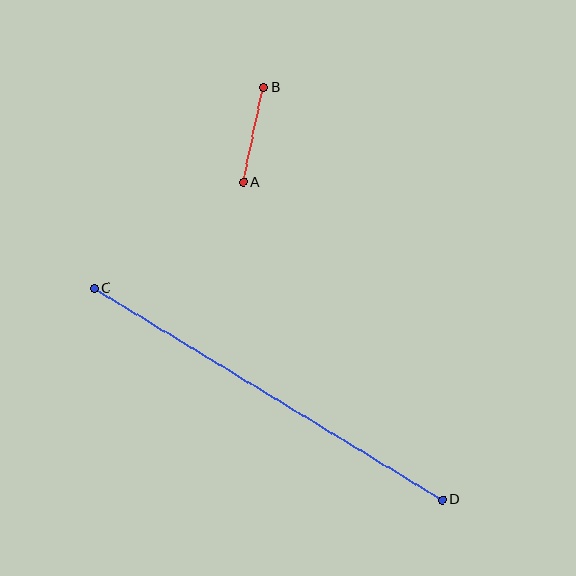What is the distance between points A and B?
The distance is approximately 97 pixels.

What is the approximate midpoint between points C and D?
The midpoint is at approximately (268, 394) pixels.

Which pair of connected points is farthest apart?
Points C and D are farthest apart.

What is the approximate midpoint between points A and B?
The midpoint is at approximately (253, 135) pixels.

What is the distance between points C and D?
The distance is approximately 407 pixels.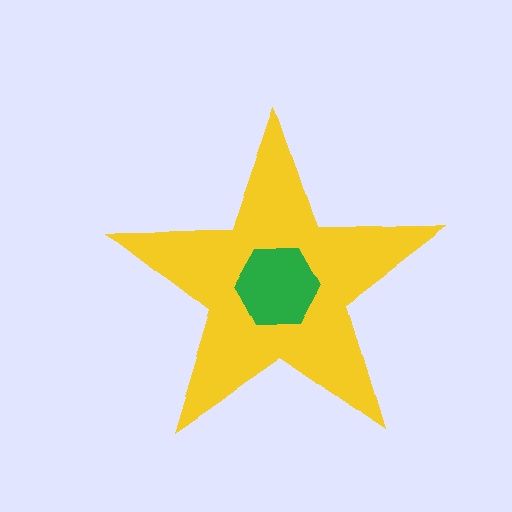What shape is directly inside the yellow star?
The green hexagon.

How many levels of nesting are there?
2.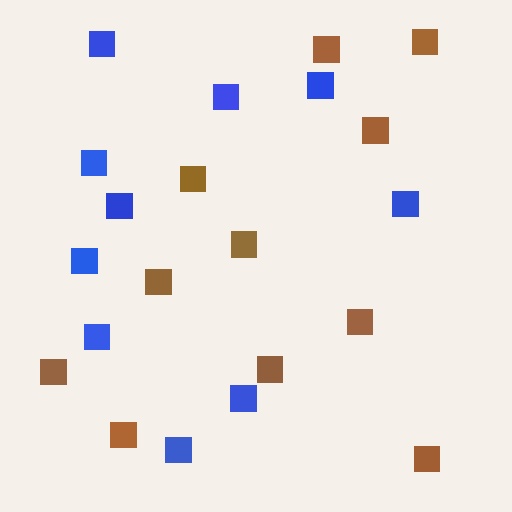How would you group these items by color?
There are 2 groups: one group of blue squares (10) and one group of brown squares (11).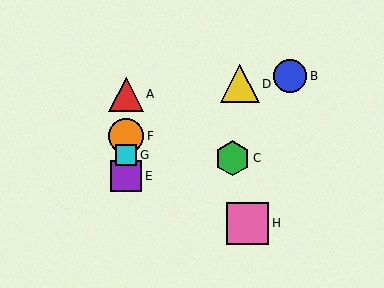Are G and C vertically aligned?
No, G is at x≈126 and C is at x≈232.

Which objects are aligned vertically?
Objects A, E, F, G are aligned vertically.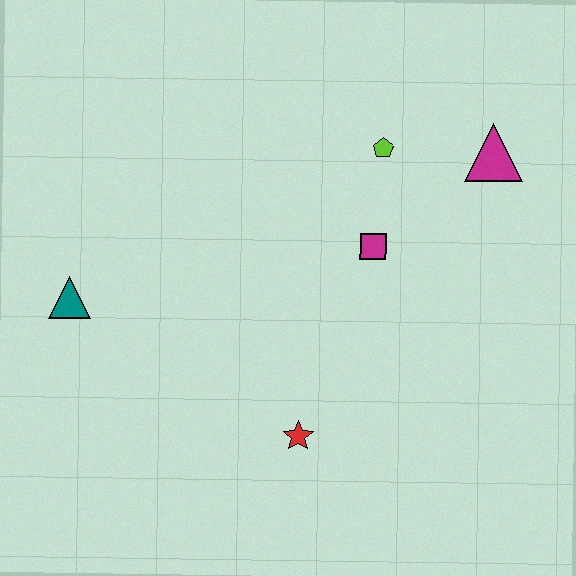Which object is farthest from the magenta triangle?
The teal triangle is farthest from the magenta triangle.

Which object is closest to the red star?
The magenta square is closest to the red star.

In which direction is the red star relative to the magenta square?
The red star is below the magenta square.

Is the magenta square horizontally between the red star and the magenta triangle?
Yes